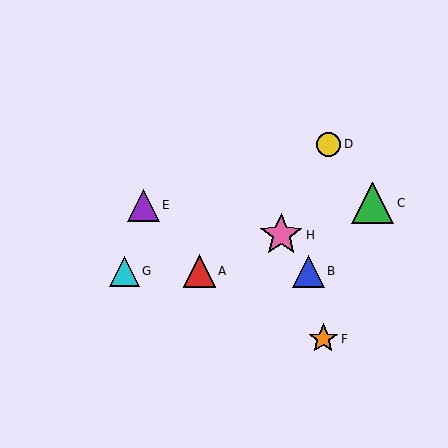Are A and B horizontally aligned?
Yes, both are at y≈271.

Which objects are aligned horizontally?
Objects A, B, G are aligned horizontally.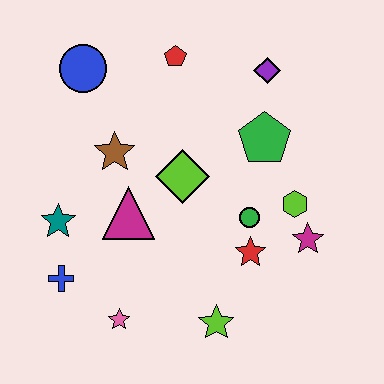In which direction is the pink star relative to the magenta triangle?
The pink star is below the magenta triangle.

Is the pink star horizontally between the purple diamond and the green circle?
No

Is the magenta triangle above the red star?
Yes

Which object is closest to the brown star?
The magenta triangle is closest to the brown star.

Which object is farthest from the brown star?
The magenta star is farthest from the brown star.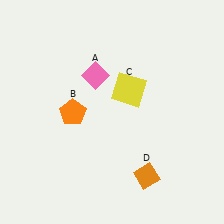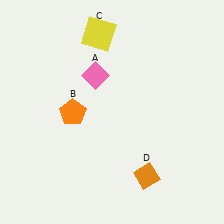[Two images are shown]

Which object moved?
The yellow square (C) moved up.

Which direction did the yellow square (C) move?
The yellow square (C) moved up.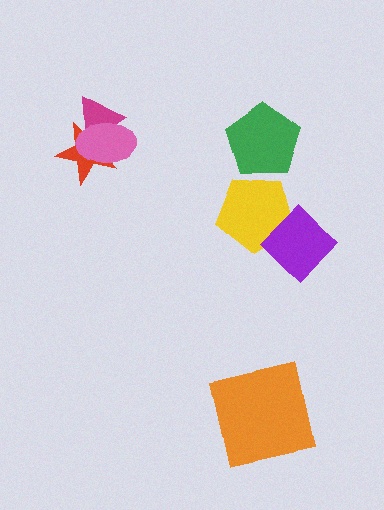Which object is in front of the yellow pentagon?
The purple diamond is in front of the yellow pentagon.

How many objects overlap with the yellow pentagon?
1 object overlaps with the yellow pentagon.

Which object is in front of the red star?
The pink ellipse is in front of the red star.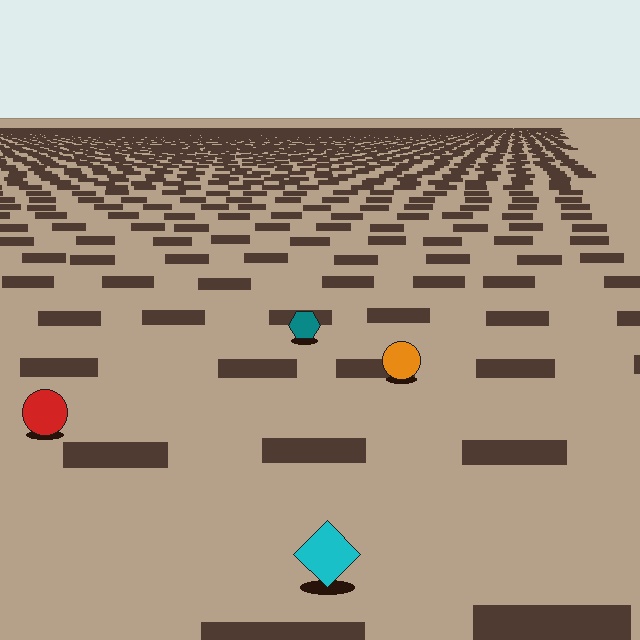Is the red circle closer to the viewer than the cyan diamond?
No. The cyan diamond is closer — you can tell from the texture gradient: the ground texture is coarser near it.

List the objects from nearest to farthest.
From nearest to farthest: the cyan diamond, the red circle, the orange circle, the teal hexagon.